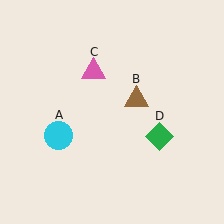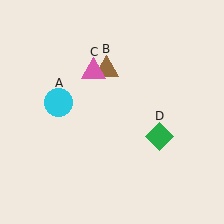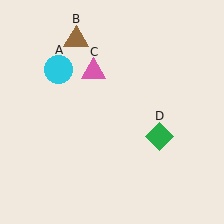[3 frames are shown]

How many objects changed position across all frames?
2 objects changed position: cyan circle (object A), brown triangle (object B).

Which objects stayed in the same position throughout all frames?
Pink triangle (object C) and green diamond (object D) remained stationary.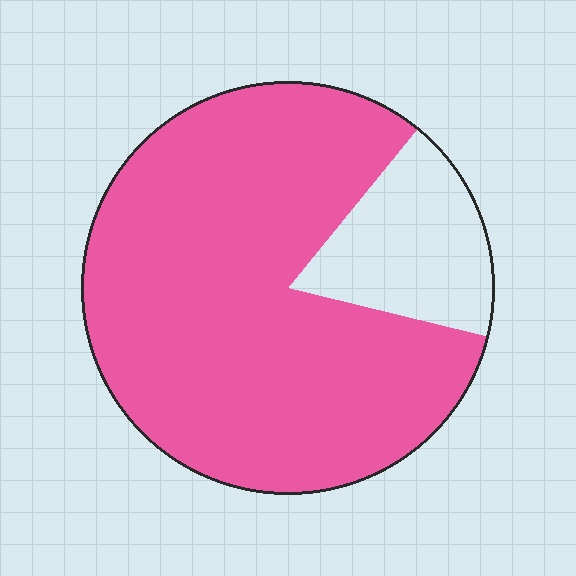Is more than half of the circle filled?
Yes.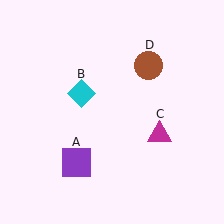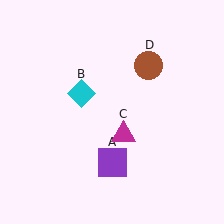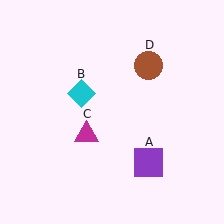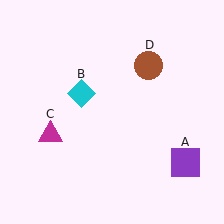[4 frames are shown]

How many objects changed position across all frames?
2 objects changed position: purple square (object A), magenta triangle (object C).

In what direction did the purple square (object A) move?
The purple square (object A) moved right.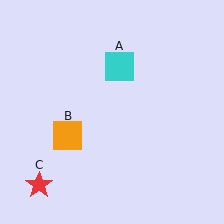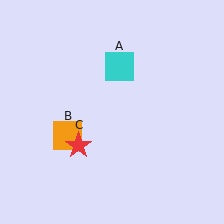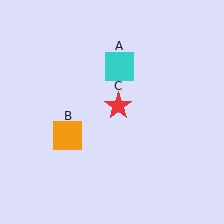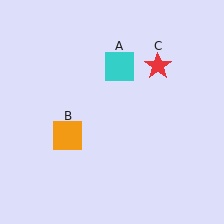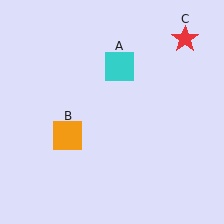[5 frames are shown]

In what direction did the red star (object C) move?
The red star (object C) moved up and to the right.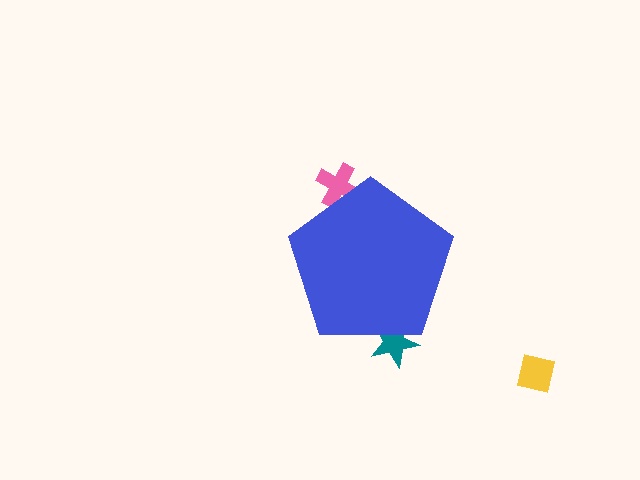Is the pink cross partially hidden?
Yes, the pink cross is partially hidden behind the blue pentagon.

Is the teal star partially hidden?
Yes, the teal star is partially hidden behind the blue pentagon.